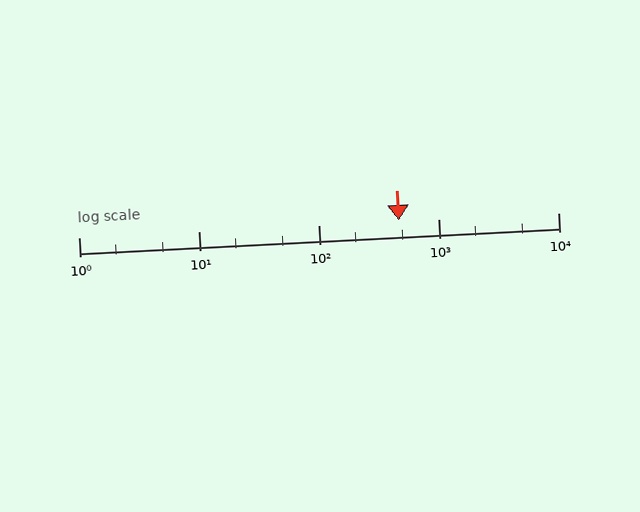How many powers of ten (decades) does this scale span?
The scale spans 4 decades, from 1 to 10000.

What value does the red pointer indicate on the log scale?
The pointer indicates approximately 470.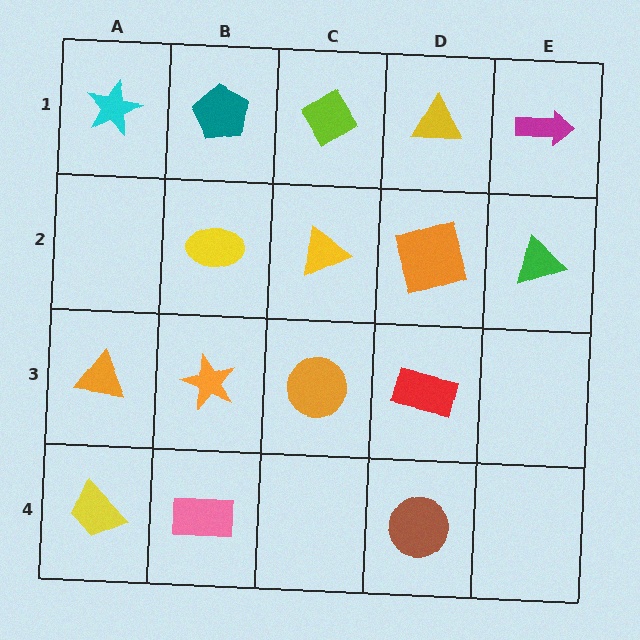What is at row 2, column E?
A green triangle.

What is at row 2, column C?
A yellow triangle.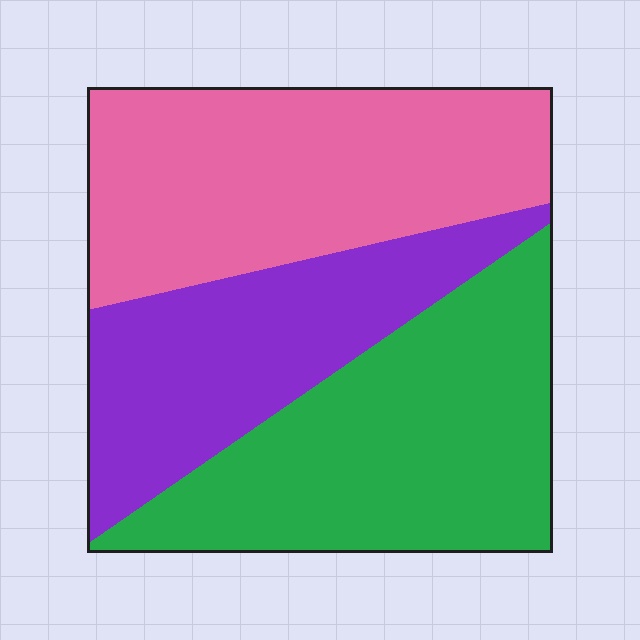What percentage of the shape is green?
Green covers about 35% of the shape.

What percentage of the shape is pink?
Pink takes up about three eighths (3/8) of the shape.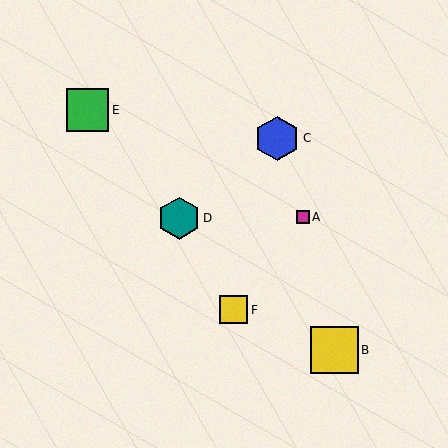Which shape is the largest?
The yellow square (labeled B) is the largest.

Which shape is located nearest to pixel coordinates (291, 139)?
The blue hexagon (labeled C) at (277, 138) is nearest to that location.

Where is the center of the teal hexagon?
The center of the teal hexagon is at (179, 218).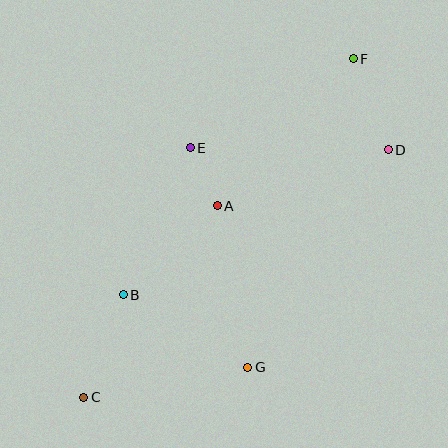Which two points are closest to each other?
Points A and E are closest to each other.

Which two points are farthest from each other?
Points C and F are farthest from each other.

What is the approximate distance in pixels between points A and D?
The distance between A and D is approximately 180 pixels.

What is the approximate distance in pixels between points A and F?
The distance between A and F is approximately 200 pixels.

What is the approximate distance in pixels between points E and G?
The distance between E and G is approximately 227 pixels.